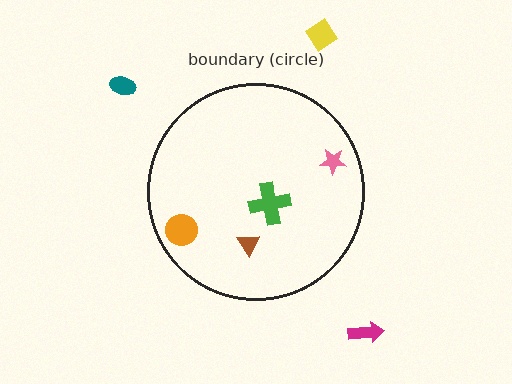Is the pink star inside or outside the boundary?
Inside.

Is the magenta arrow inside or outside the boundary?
Outside.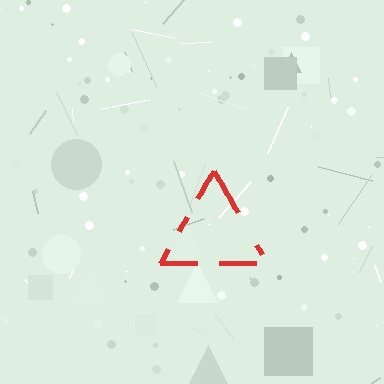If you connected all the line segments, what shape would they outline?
They would outline a triangle.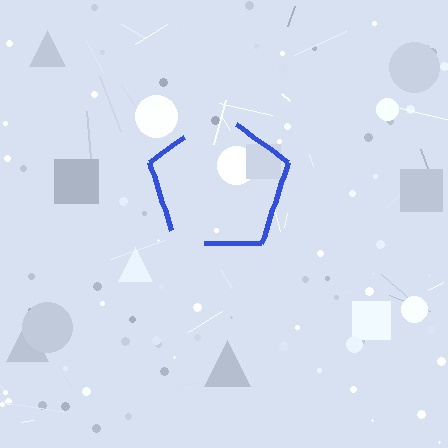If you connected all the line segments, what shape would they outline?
They would outline a pentagon.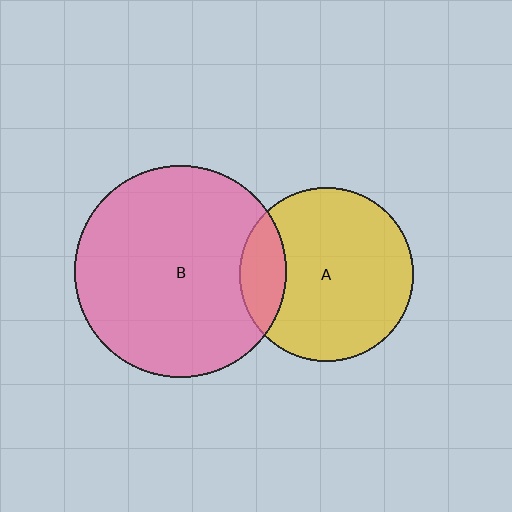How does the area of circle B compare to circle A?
Approximately 1.5 times.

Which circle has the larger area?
Circle B (pink).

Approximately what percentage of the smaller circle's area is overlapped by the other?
Approximately 15%.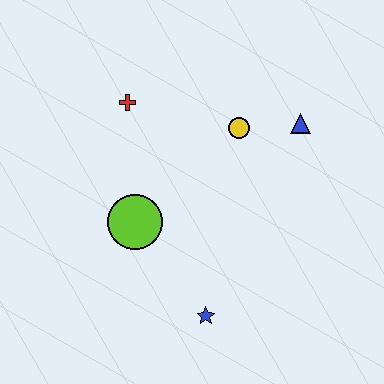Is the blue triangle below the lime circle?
No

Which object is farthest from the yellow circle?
The blue star is farthest from the yellow circle.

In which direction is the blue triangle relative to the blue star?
The blue triangle is above the blue star.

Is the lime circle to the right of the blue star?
No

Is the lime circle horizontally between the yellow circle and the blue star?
No